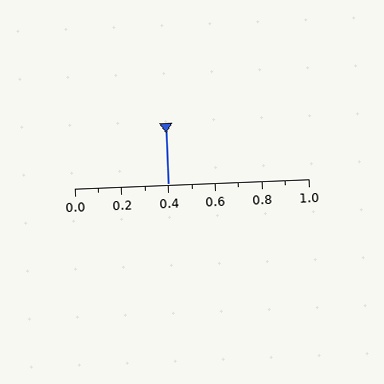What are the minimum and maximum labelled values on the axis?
The axis runs from 0.0 to 1.0.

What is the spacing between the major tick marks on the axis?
The major ticks are spaced 0.2 apart.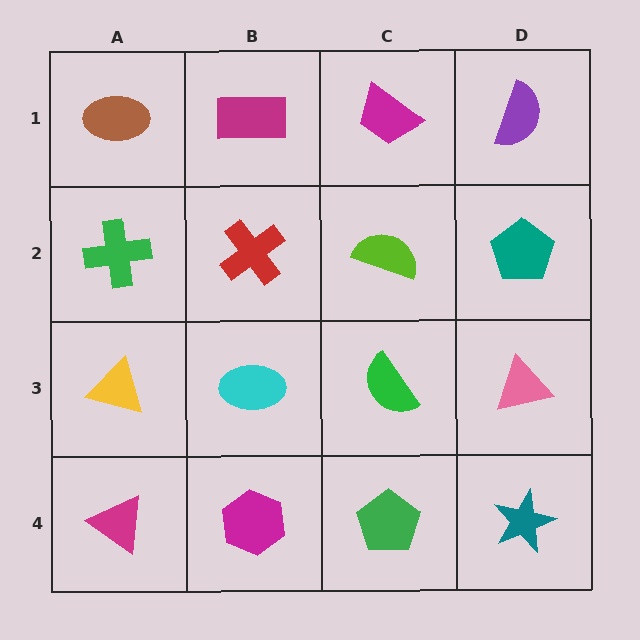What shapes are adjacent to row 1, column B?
A red cross (row 2, column B), a brown ellipse (row 1, column A), a magenta trapezoid (row 1, column C).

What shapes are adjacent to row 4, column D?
A pink triangle (row 3, column D), a green pentagon (row 4, column C).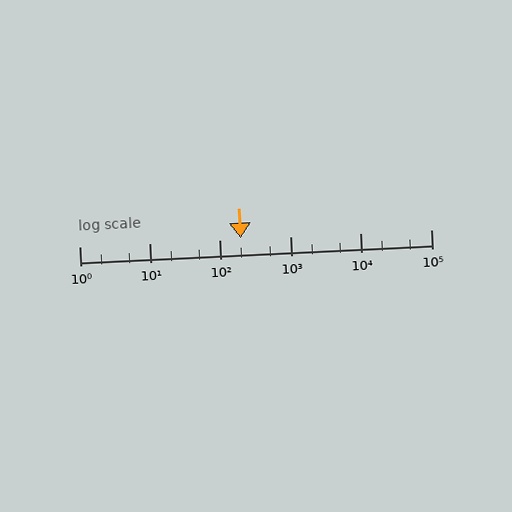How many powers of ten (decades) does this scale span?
The scale spans 5 decades, from 1 to 100000.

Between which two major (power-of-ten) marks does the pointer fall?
The pointer is between 100 and 1000.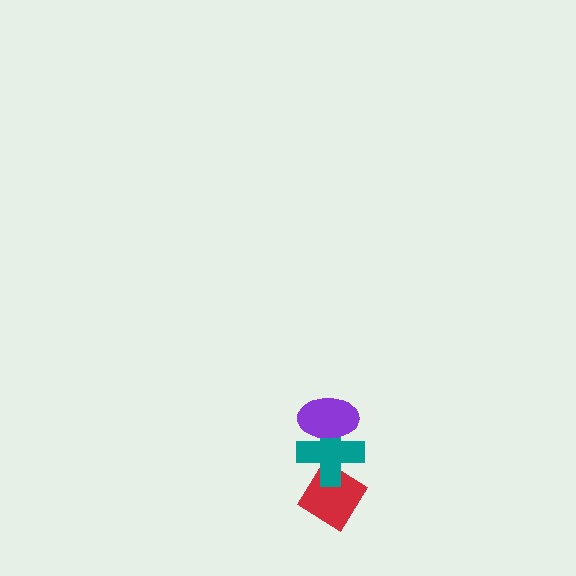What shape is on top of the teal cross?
The purple ellipse is on top of the teal cross.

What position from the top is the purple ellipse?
The purple ellipse is 1st from the top.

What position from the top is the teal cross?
The teal cross is 2nd from the top.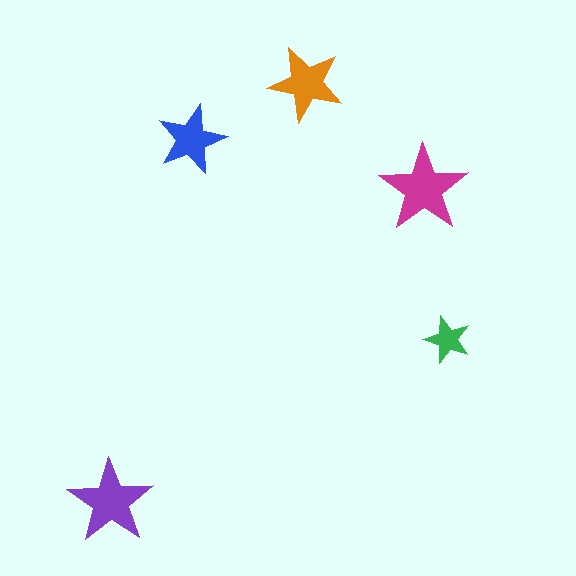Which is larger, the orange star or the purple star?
The purple one.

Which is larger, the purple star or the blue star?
The purple one.